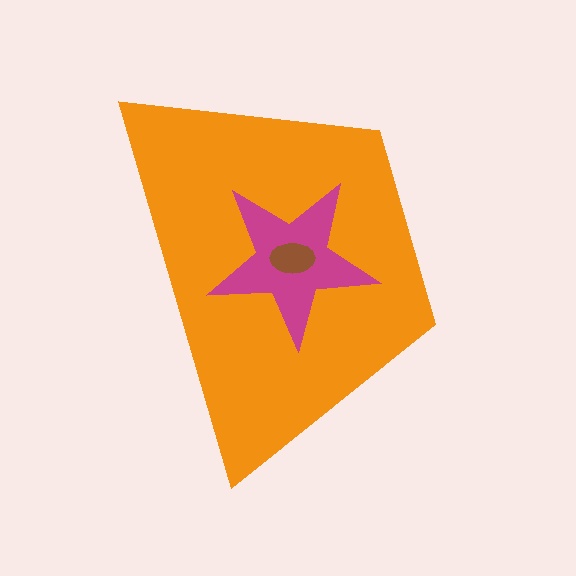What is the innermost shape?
The brown ellipse.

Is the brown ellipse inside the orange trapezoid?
Yes.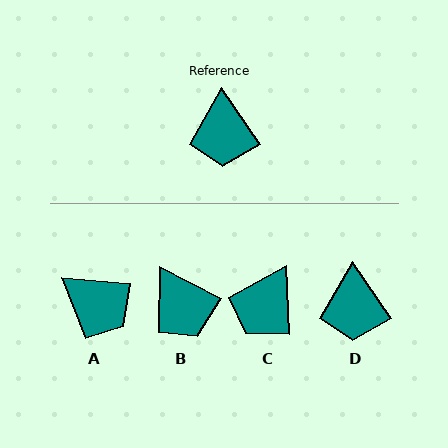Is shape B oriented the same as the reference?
No, it is off by about 29 degrees.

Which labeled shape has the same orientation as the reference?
D.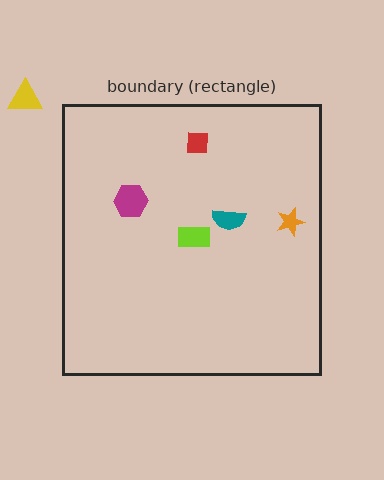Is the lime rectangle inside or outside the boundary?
Inside.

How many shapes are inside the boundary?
5 inside, 1 outside.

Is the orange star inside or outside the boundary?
Inside.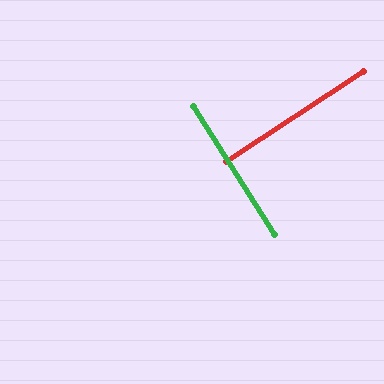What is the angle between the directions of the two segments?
Approximately 89 degrees.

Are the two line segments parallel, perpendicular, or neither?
Perpendicular — they meet at approximately 89°.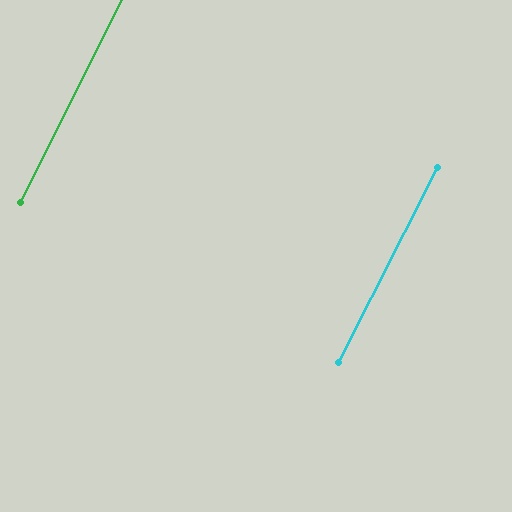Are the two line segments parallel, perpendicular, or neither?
Parallel — their directions differ by only 0.3°.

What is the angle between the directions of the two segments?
Approximately 0 degrees.